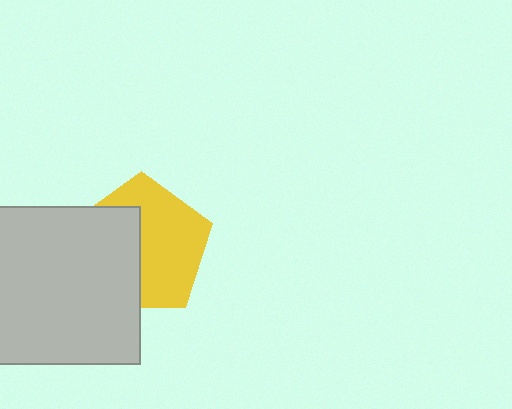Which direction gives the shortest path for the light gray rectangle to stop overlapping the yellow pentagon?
Moving left gives the shortest separation.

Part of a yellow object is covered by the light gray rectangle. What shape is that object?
It is a pentagon.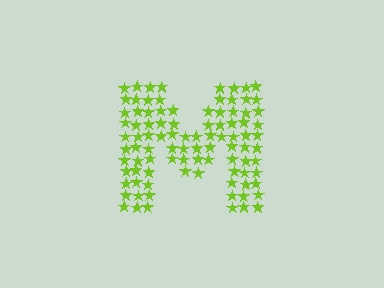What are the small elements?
The small elements are stars.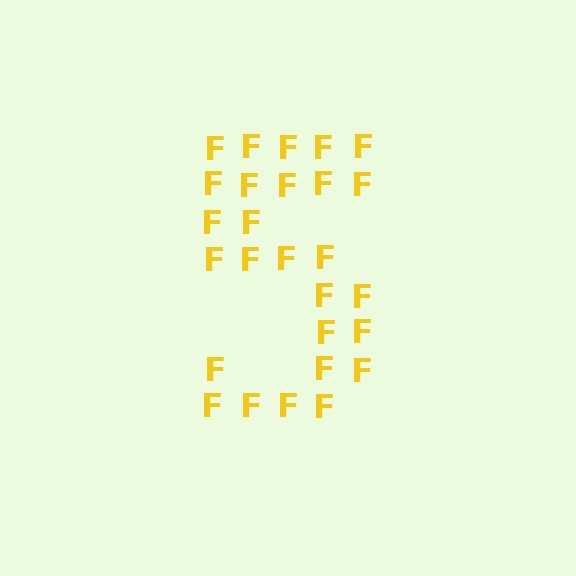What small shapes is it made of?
It is made of small letter F's.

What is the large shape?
The large shape is the digit 5.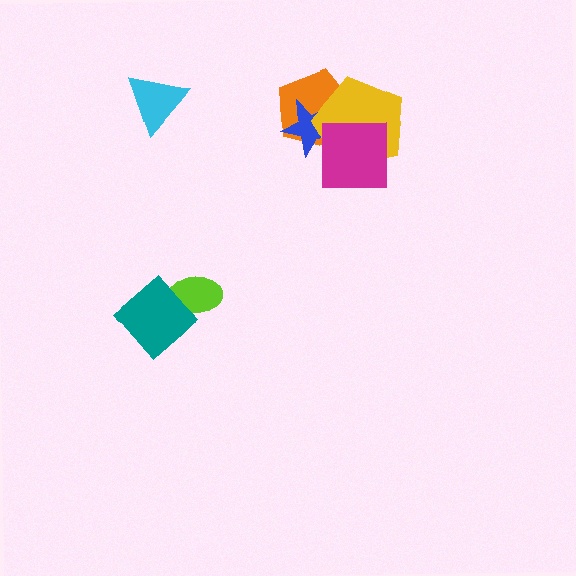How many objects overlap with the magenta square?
3 objects overlap with the magenta square.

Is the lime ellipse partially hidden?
Yes, it is partially covered by another shape.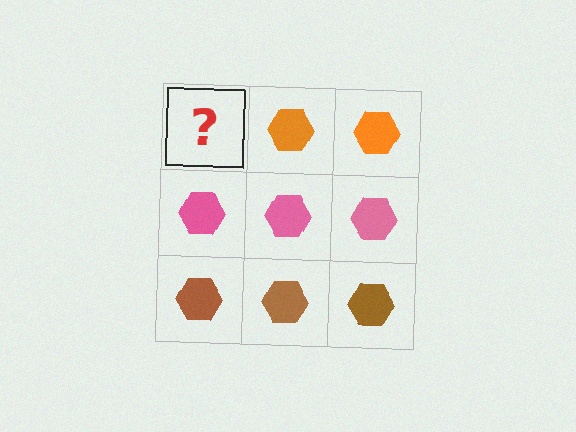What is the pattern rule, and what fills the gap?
The rule is that each row has a consistent color. The gap should be filled with an orange hexagon.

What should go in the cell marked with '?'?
The missing cell should contain an orange hexagon.